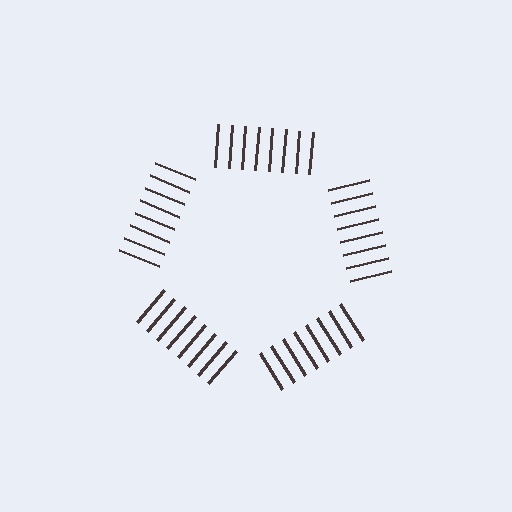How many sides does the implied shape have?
5 sides — the line-ends trace a pentagon.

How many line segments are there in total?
40 — 8 along each of the 5 edges.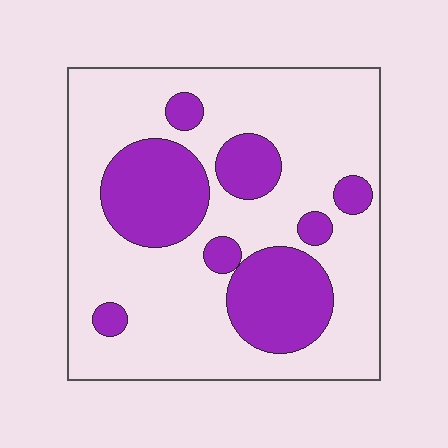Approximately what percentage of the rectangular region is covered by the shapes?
Approximately 30%.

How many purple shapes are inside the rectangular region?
8.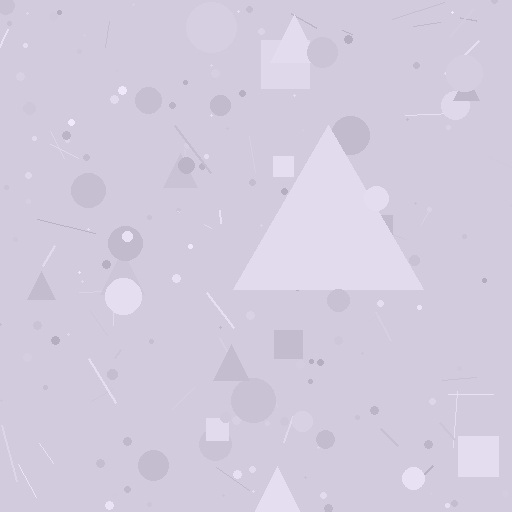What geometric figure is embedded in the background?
A triangle is embedded in the background.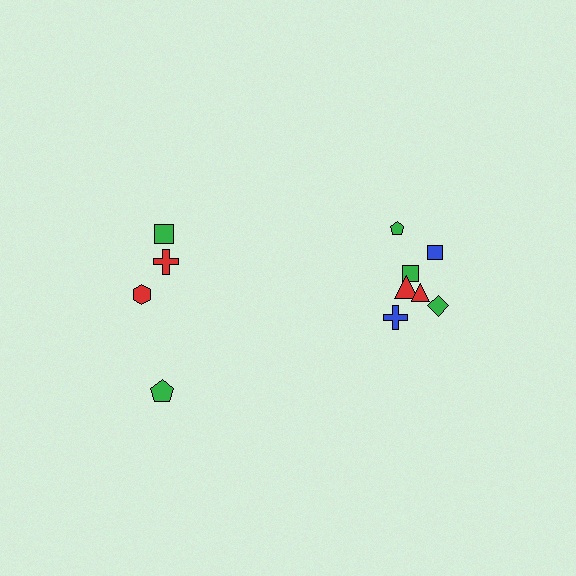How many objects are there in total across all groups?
There are 11 objects.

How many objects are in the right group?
There are 7 objects.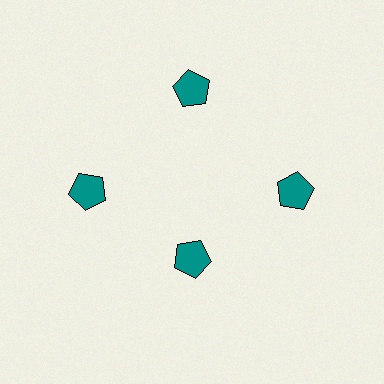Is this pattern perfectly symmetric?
No. The 4 teal pentagons are arranged in a ring, but one element near the 6 o'clock position is pulled inward toward the center, breaking the 4-fold rotational symmetry.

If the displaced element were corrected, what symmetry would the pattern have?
It would have 4-fold rotational symmetry — the pattern would map onto itself every 90 degrees.